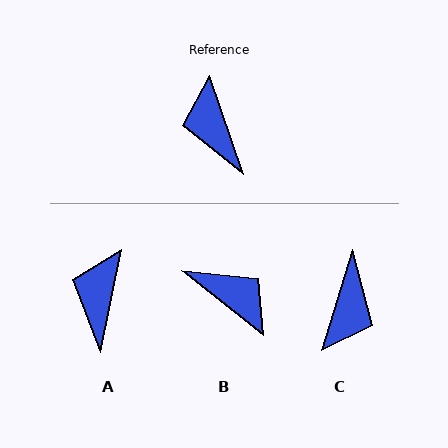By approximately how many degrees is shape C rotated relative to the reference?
Approximately 144 degrees counter-clockwise.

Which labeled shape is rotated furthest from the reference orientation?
B, about 147 degrees away.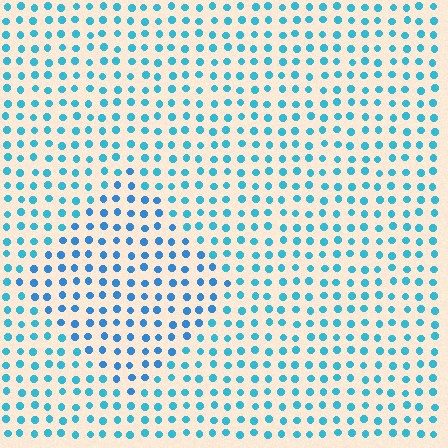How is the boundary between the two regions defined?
The boundary is defined purely by a slight shift in hue (about 20 degrees). Spacing, size, and orientation are identical on both sides.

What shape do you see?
I see a diamond.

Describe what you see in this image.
The image is filled with small cyan elements in a uniform arrangement. A diamond-shaped region is visible where the elements are tinted to a slightly different hue, forming a subtle color boundary.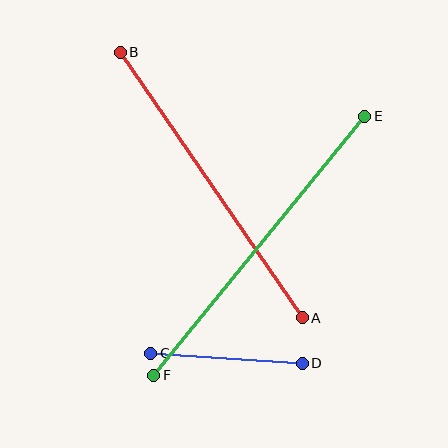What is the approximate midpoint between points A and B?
The midpoint is at approximately (211, 185) pixels.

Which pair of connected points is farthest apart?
Points E and F are farthest apart.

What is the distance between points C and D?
The distance is approximately 152 pixels.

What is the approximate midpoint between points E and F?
The midpoint is at approximately (259, 246) pixels.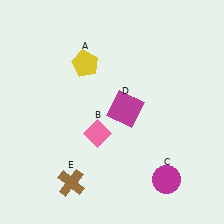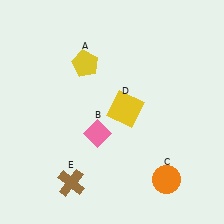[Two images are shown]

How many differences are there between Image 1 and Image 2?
There are 2 differences between the two images.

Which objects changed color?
C changed from magenta to orange. D changed from magenta to yellow.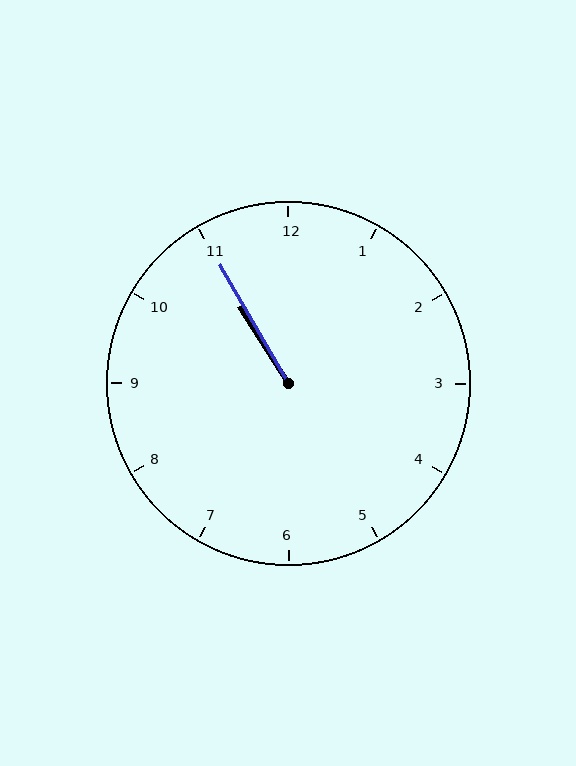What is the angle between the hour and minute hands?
Approximately 2 degrees.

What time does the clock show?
10:55.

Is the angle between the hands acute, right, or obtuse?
It is acute.